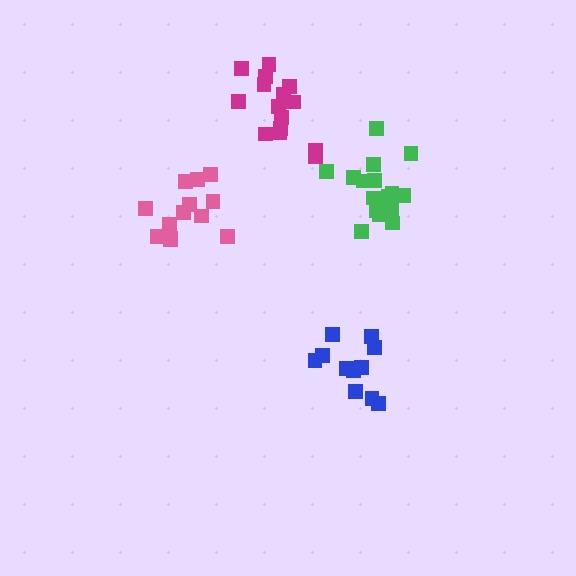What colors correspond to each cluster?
The clusters are colored: blue, magenta, green, pink.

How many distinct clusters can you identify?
There are 4 distinct clusters.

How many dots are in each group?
Group 1: 11 dots, Group 2: 15 dots, Group 3: 16 dots, Group 4: 13 dots (55 total).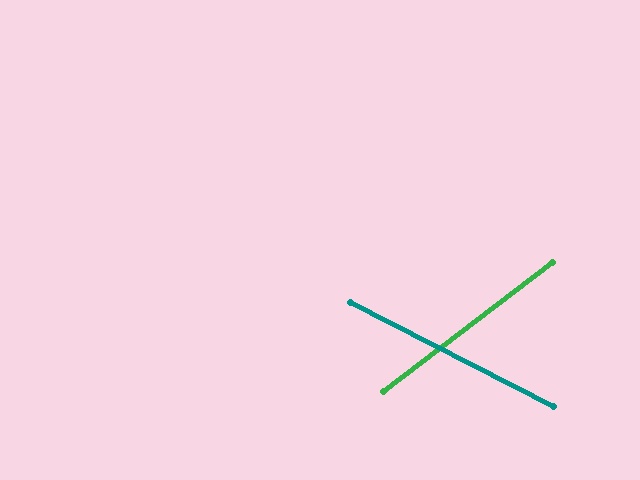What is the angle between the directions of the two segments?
Approximately 65 degrees.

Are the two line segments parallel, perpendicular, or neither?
Neither parallel nor perpendicular — they differ by about 65°.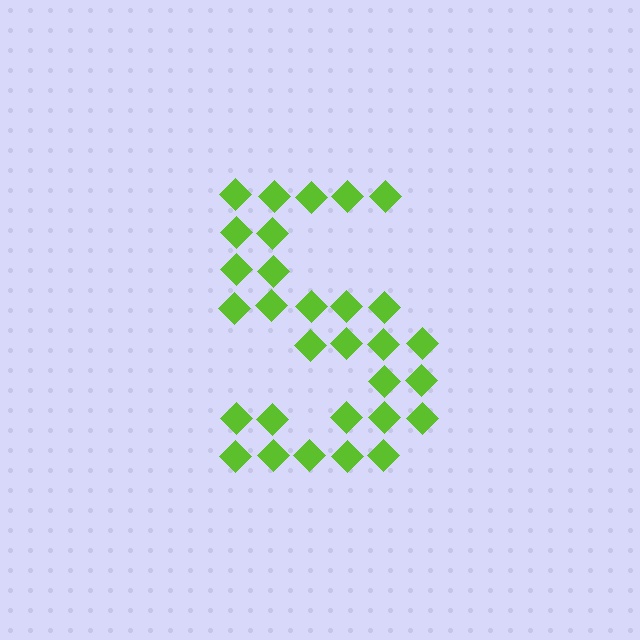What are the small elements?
The small elements are diamonds.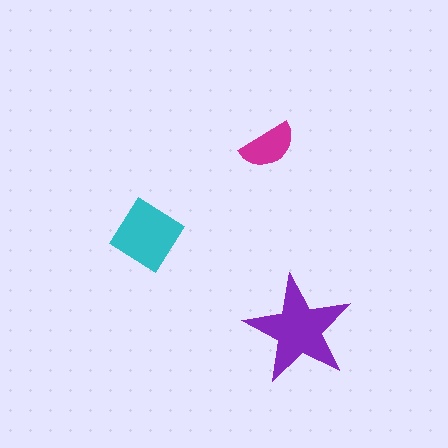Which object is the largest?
The purple star.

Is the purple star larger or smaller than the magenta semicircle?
Larger.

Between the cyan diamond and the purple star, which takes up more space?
The purple star.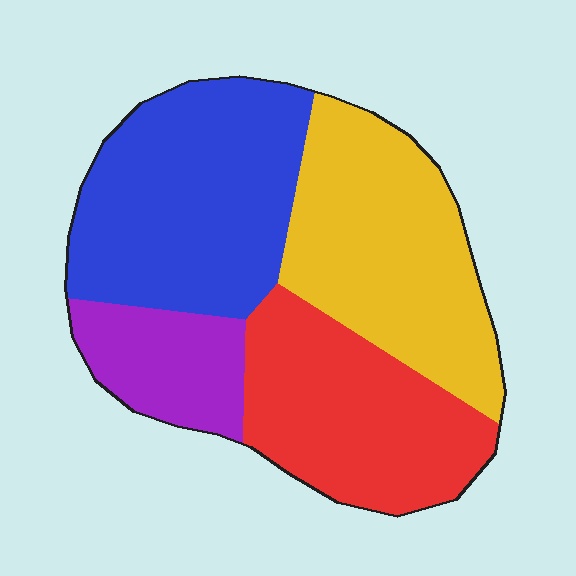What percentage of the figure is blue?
Blue takes up about one third (1/3) of the figure.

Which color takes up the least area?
Purple, at roughly 15%.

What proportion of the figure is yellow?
Yellow takes up about one third (1/3) of the figure.